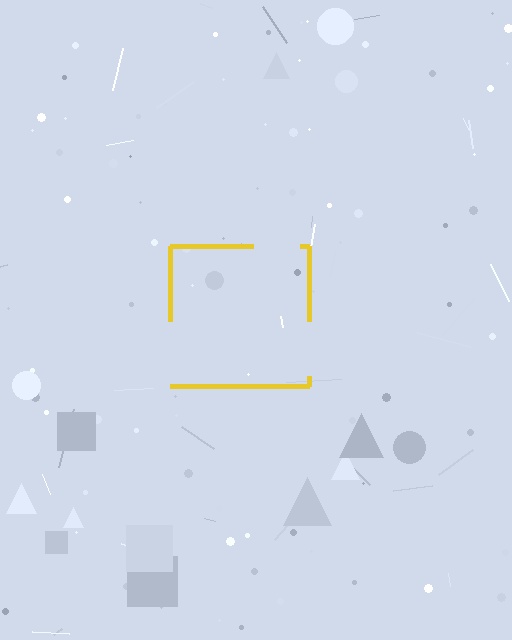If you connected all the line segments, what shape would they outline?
They would outline a square.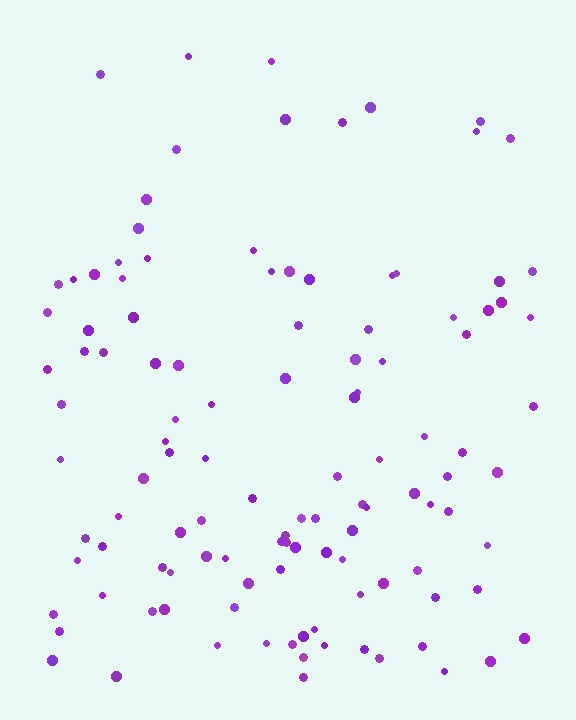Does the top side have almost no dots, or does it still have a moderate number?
Still a moderate number, just noticeably fewer than the bottom.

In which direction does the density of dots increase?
From top to bottom, with the bottom side densest.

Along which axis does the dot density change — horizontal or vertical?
Vertical.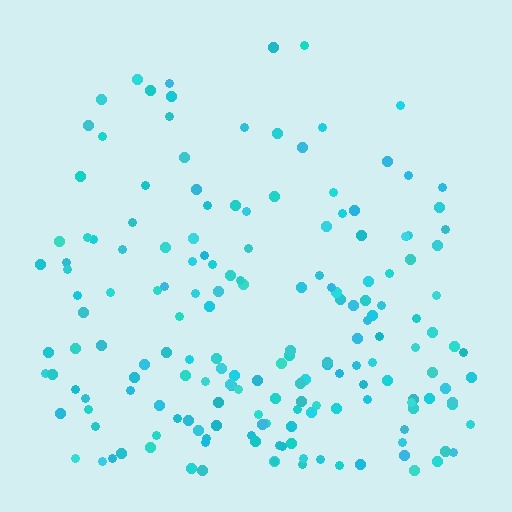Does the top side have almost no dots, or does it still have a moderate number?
Still a moderate number, just noticeably fewer than the bottom.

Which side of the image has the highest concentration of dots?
The bottom.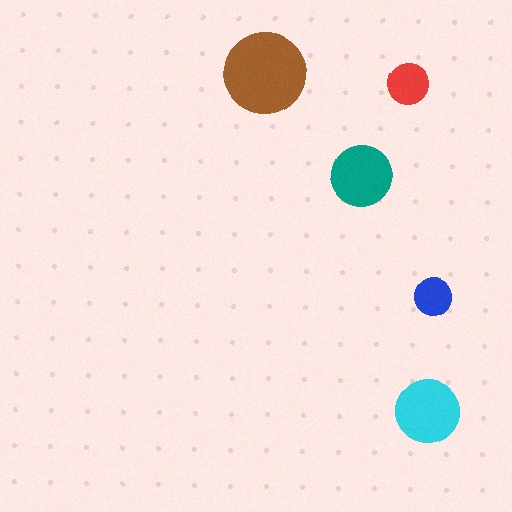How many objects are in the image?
There are 5 objects in the image.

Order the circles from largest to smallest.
the brown one, the cyan one, the teal one, the red one, the blue one.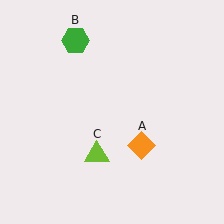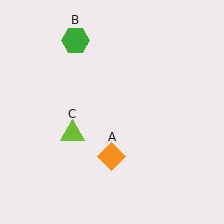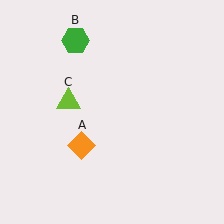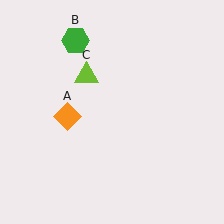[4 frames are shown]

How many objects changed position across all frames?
2 objects changed position: orange diamond (object A), lime triangle (object C).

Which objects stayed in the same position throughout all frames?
Green hexagon (object B) remained stationary.